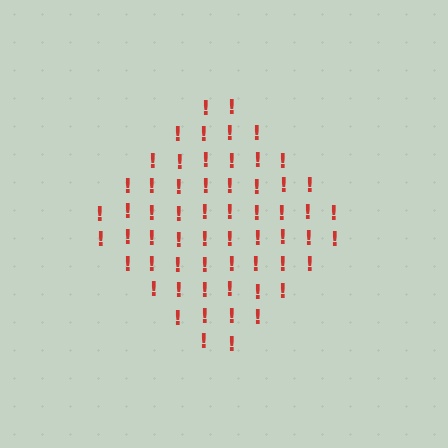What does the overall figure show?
The overall figure shows a diamond.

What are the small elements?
The small elements are exclamation marks.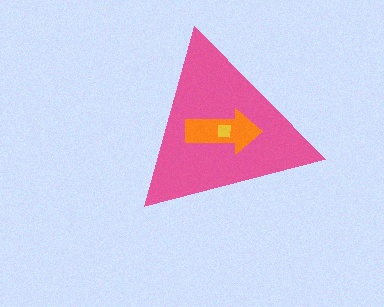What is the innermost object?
The yellow square.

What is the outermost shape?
The pink triangle.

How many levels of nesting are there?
3.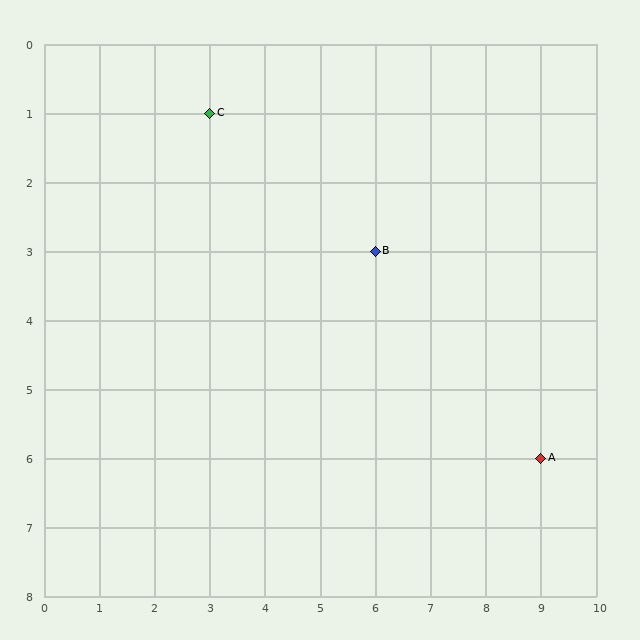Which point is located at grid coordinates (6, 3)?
Point B is at (6, 3).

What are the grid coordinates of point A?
Point A is at grid coordinates (9, 6).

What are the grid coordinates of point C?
Point C is at grid coordinates (3, 1).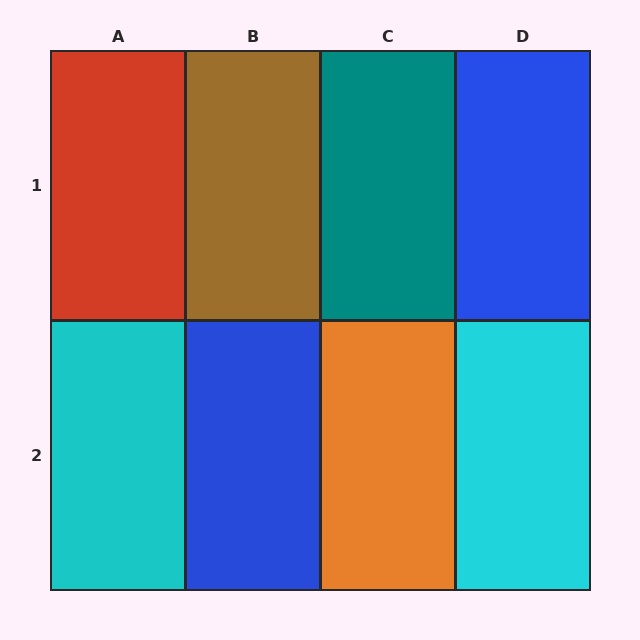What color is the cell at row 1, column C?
Teal.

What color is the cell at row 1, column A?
Red.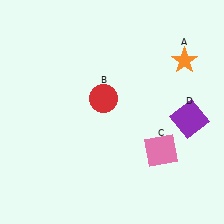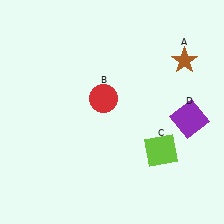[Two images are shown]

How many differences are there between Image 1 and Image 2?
There are 2 differences between the two images.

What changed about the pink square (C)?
In Image 1, C is pink. In Image 2, it changed to lime.